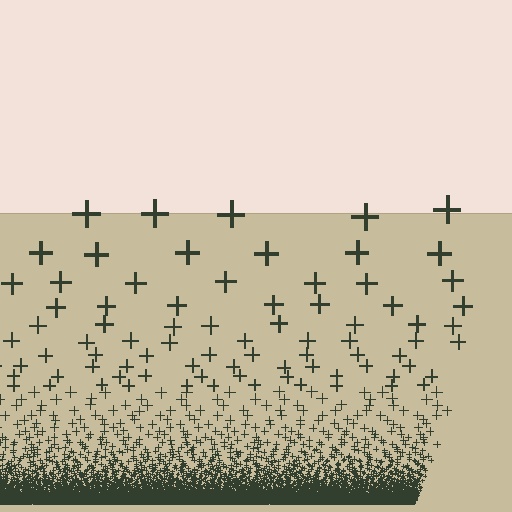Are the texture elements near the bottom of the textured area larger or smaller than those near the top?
Smaller. The gradient is inverted — elements near the bottom are smaller and denser.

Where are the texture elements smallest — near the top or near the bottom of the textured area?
Near the bottom.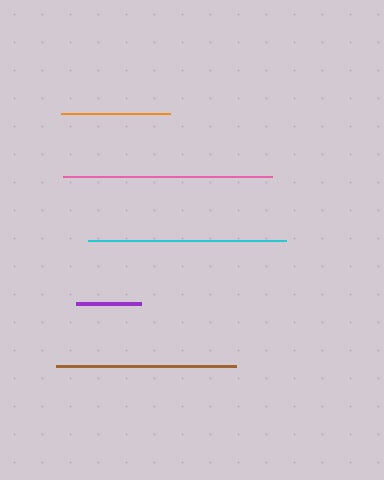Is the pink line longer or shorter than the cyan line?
The pink line is longer than the cyan line.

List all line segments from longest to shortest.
From longest to shortest: pink, cyan, brown, orange, purple.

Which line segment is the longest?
The pink line is the longest at approximately 209 pixels.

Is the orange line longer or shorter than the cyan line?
The cyan line is longer than the orange line.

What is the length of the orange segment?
The orange segment is approximately 109 pixels long.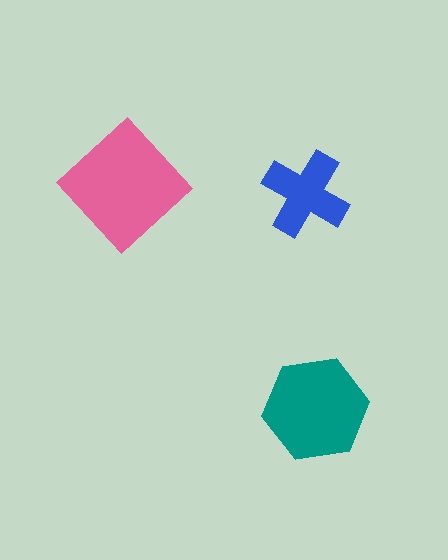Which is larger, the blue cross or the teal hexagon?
The teal hexagon.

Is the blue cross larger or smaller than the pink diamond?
Smaller.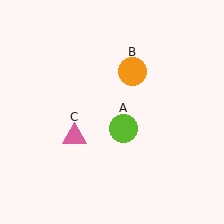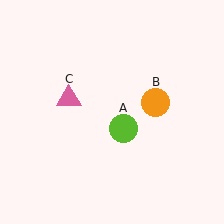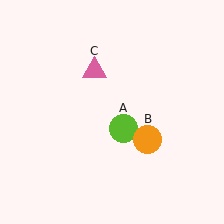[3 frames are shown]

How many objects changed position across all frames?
2 objects changed position: orange circle (object B), pink triangle (object C).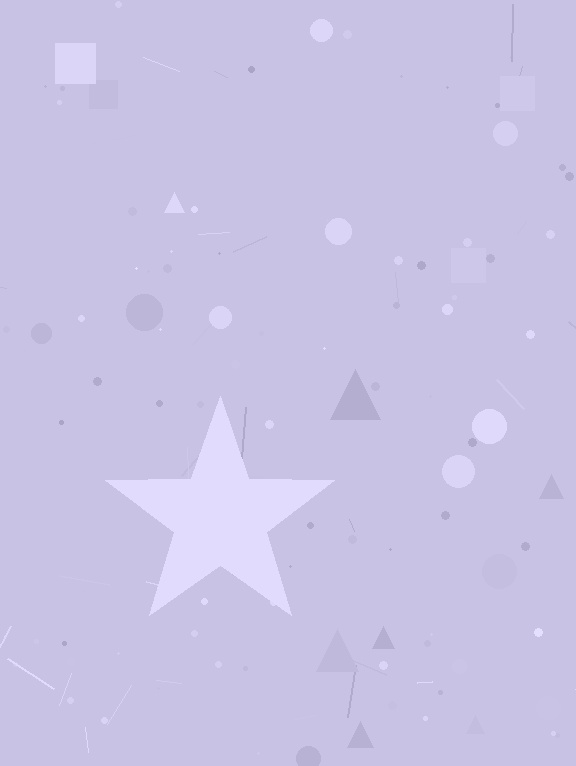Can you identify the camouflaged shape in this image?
The camouflaged shape is a star.